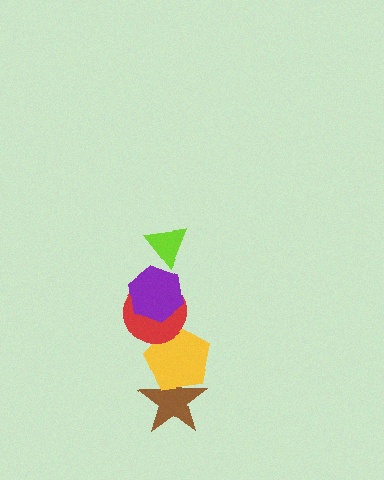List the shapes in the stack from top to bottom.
From top to bottom: the lime triangle, the purple hexagon, the red circle, the yellow pentagon, the brown star.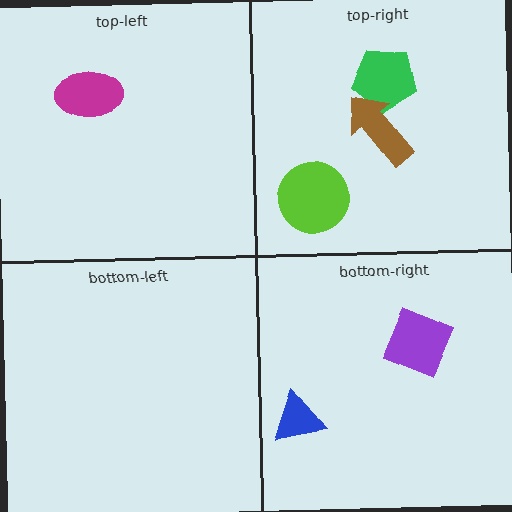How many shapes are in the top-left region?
1.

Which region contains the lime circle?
The top-right region.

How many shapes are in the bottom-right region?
2.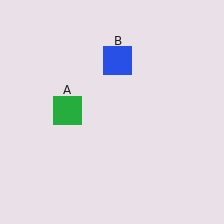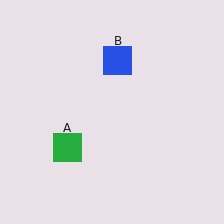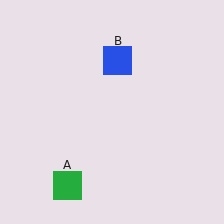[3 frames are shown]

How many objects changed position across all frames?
1 object changed position: green square (object A).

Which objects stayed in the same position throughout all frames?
Blue square (object B) remained stationary.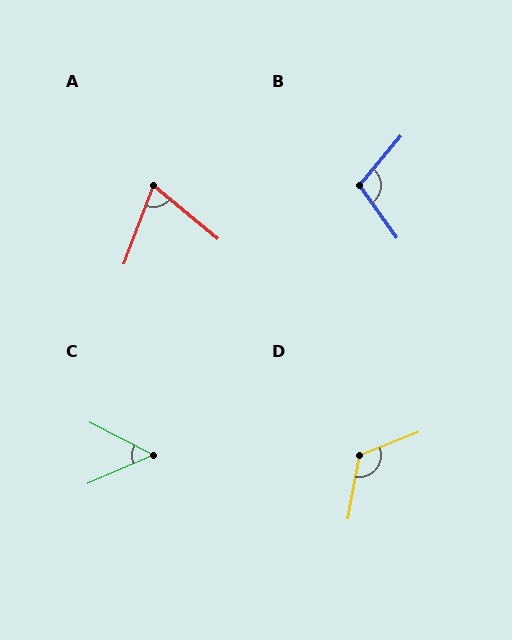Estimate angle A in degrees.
Approximately 71 degrees.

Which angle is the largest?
D, at approximately 122 degrees.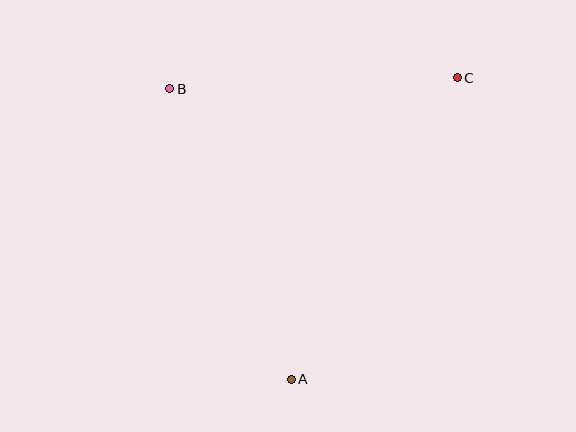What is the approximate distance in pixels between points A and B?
The distance between A and B is approximately 315 pixels.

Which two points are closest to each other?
Points B and C are closest to each other.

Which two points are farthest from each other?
Points A and C are farthest from each other.